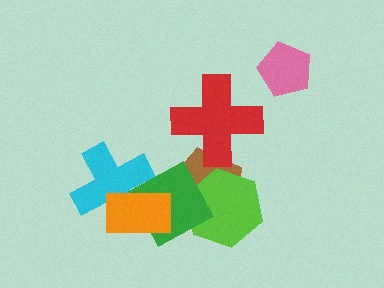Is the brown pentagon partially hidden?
Yes, it is partially covered by another shape.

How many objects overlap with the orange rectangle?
2 objects overlap with the orange rectangle.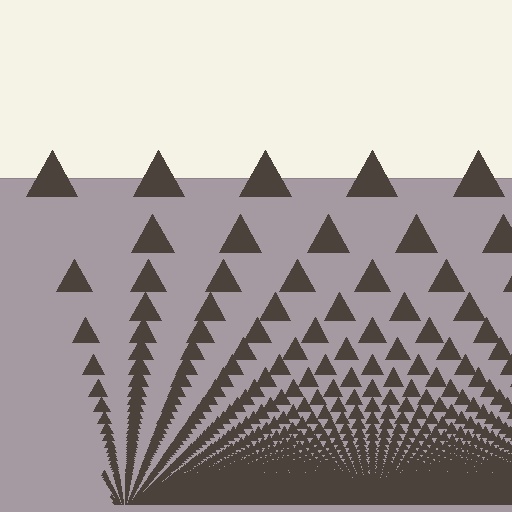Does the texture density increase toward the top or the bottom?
Density increases toward the bottom.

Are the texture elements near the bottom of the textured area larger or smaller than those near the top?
Smaller. The gradient is inverted — elements near the bottom are smaller and denser.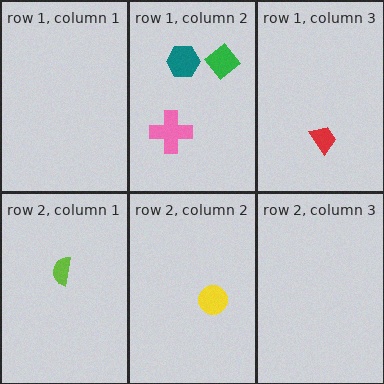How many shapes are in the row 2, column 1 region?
1.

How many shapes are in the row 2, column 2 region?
1.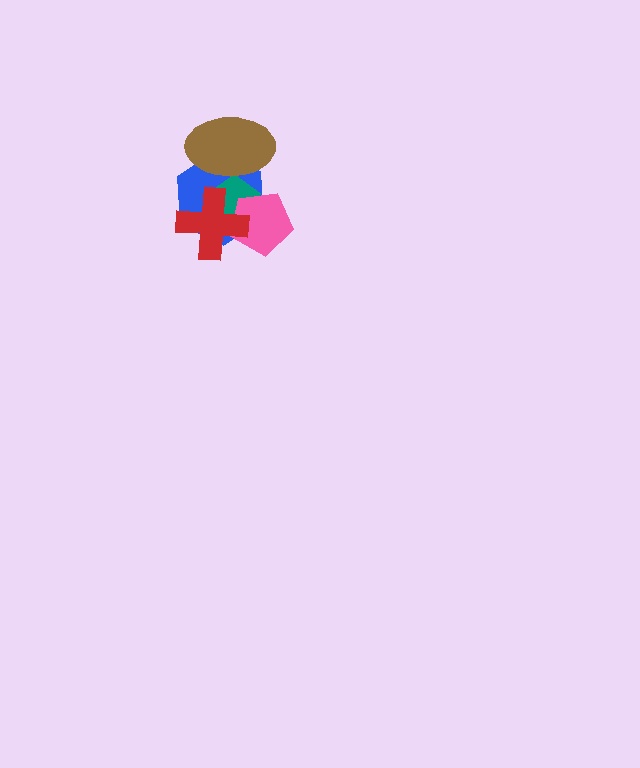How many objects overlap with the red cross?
3 objects overlap with the red cross.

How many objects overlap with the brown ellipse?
2 objects overlap with the brown ellipse.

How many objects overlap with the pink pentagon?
3 objects overlap with the pink pentagon.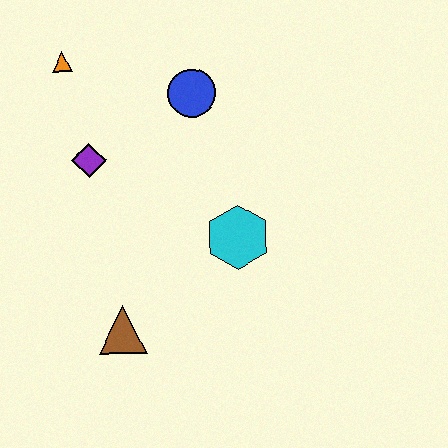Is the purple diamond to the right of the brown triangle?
No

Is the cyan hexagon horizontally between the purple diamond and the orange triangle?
No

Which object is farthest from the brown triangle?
The orange triangle is farthest from the brown triangle.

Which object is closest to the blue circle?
The purple diamond is closest to the blue circle.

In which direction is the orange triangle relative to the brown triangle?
The orange triangle is above the brown triangle.